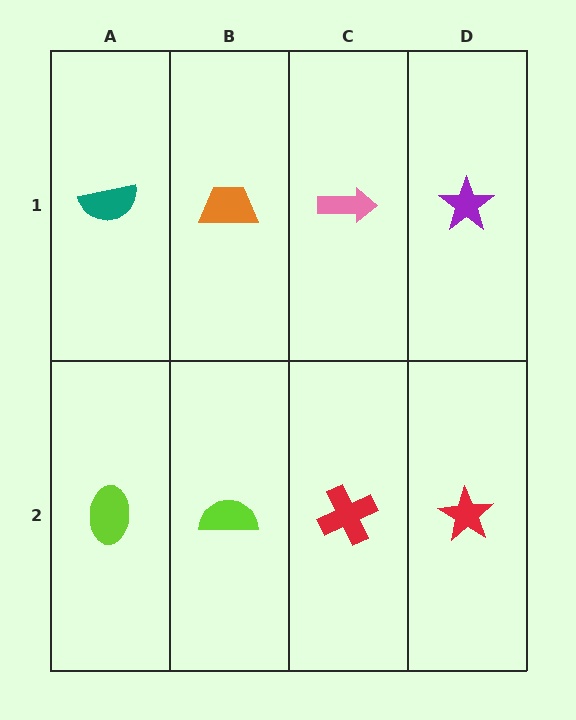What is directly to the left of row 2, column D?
A red cross.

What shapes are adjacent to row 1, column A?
A lime ellipse (row 2, column A), an orange trapezoid (row 1, column B).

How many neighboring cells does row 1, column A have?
2.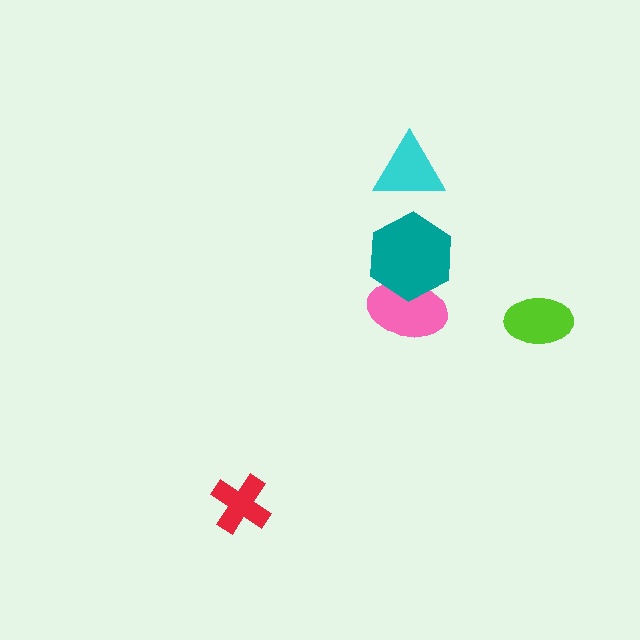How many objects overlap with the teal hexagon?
1 object overlaps with the teal hexagon.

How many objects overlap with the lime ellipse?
0 objects overlap with the lime ellipse.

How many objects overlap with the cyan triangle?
0 objects overlap with the cyan triangle.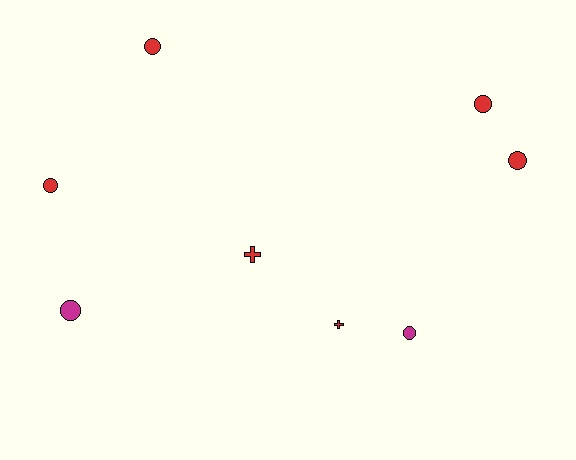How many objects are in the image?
There are 8 objects.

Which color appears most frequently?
Red, with 6 objects.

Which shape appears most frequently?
Circle, with 6 objects.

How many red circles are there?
There are 4 red circles.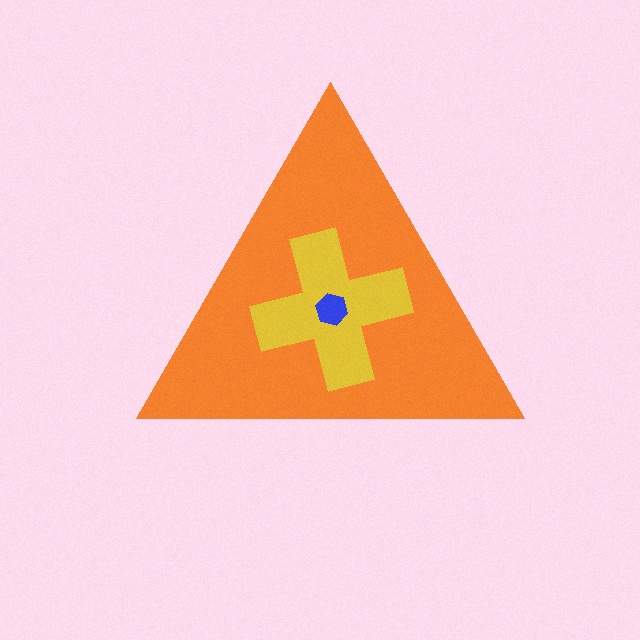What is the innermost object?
The blue hexagon.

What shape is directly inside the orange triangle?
The yellow cross.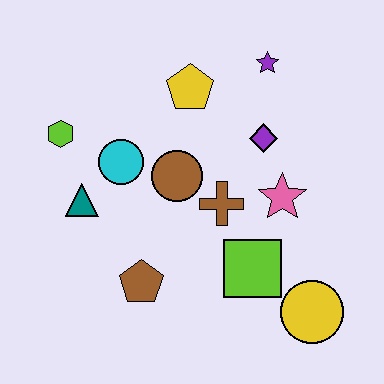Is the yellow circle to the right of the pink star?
Yes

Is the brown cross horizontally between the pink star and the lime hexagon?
Yes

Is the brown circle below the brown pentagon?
No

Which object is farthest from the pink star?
The lime hexagon is farthest from the pink star.